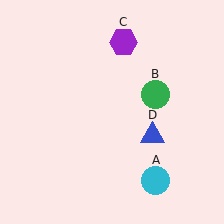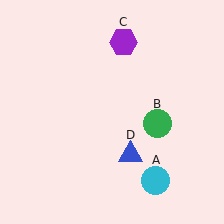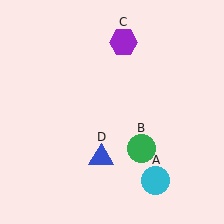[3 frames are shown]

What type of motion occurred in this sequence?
The green circle (object B), blue triangle (object D) rotated clockwise around the center of the scene.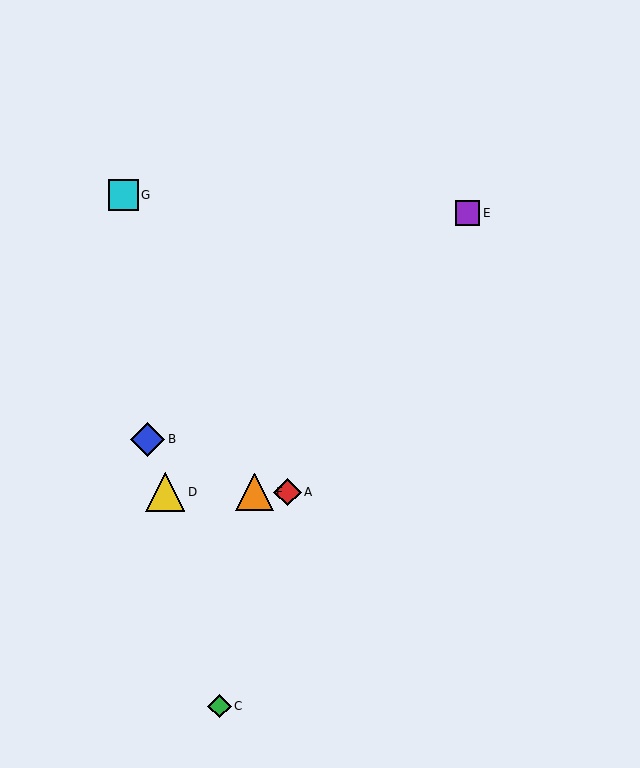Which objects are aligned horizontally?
Objects A, D, F are aligned horizontally.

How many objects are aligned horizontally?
3 objects (A, D, F) are aligned horizontally.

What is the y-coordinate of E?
Object E is at y≈213.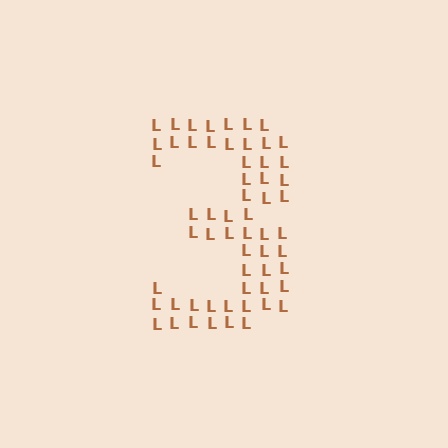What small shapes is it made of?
It is made of small letter L's.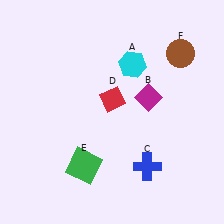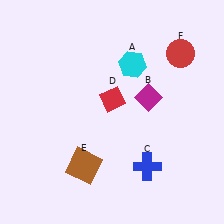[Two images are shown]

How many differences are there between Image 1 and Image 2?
There are 2 differences between the two images.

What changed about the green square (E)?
In Image 1, E is green. In Image 2, it changed to brown.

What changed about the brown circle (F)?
In Image 1, F is brown. In Image 2, it changed to red.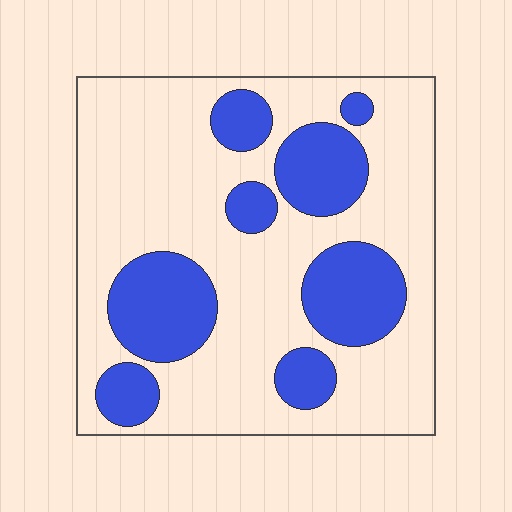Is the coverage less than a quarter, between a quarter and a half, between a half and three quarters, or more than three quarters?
Between a quarter and a half.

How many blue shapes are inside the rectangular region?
8.